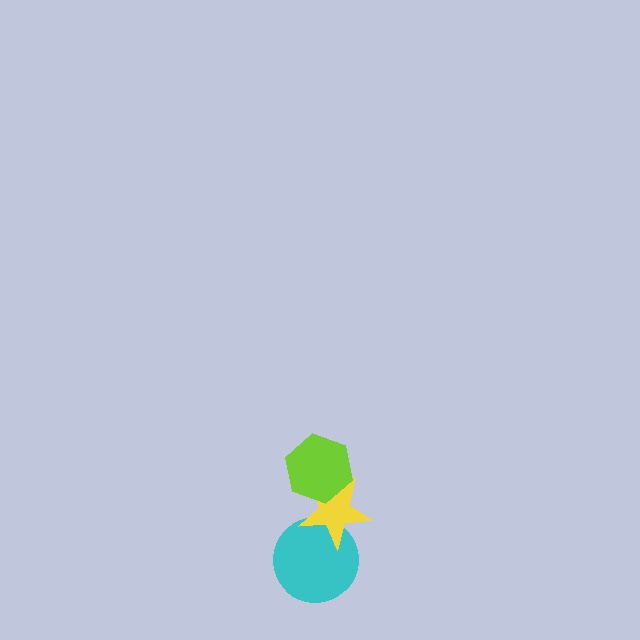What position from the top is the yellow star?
The yellow star is 2nd from the top.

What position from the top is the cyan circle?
The cyan circle is 3rd from the top.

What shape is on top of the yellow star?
The lime hexagon is on top of the yellow star.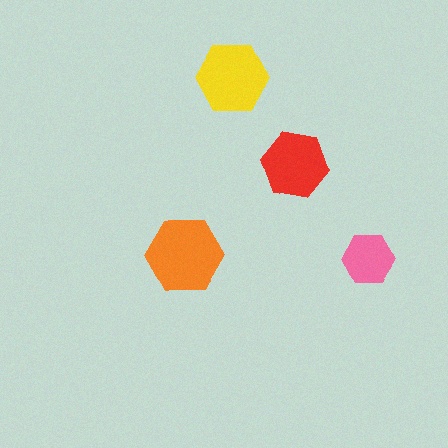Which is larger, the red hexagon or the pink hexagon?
The red one.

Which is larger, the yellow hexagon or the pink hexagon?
The yellow one.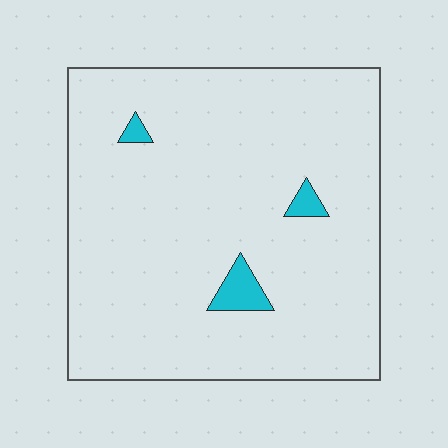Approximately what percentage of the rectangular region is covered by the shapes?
Approximately 5%.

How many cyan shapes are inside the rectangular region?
3.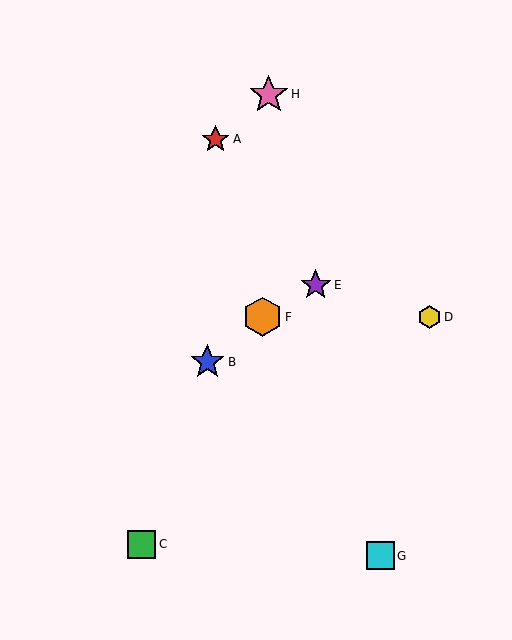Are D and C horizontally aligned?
No, D is at y≈317 and C is at y≈544.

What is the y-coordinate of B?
Object B is at y≈362.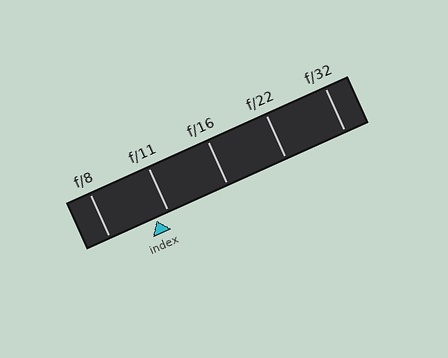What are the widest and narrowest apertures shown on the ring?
The widest aperture shown is f/8 and the narrowest is f/32.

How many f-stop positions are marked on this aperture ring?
There are 5 f-stop positions marked.